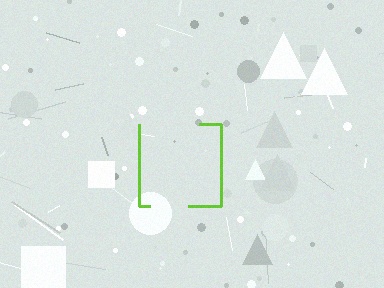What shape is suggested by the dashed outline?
The dashed outline suggests a square.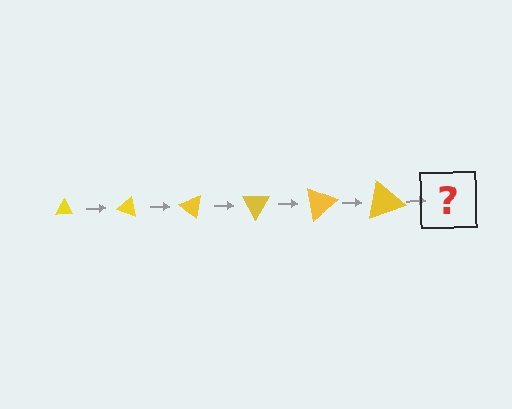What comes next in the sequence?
The next element should be a triangle, larger than the previous one and rotated 120 degrees from the start.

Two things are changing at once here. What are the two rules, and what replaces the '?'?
The two rules are that the triangle grows larger each step and it rotates 20 degrees each step. The '?' should be a triangle, larger than the previous one and rotated 120 degrees from the start.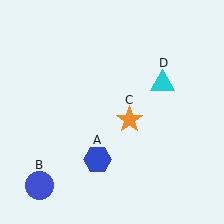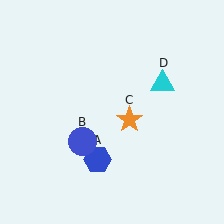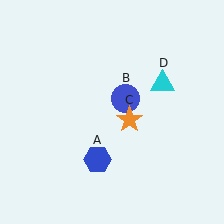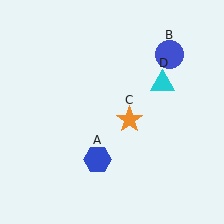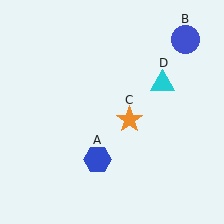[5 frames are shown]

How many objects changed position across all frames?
1 object changed position: blue circle (object B).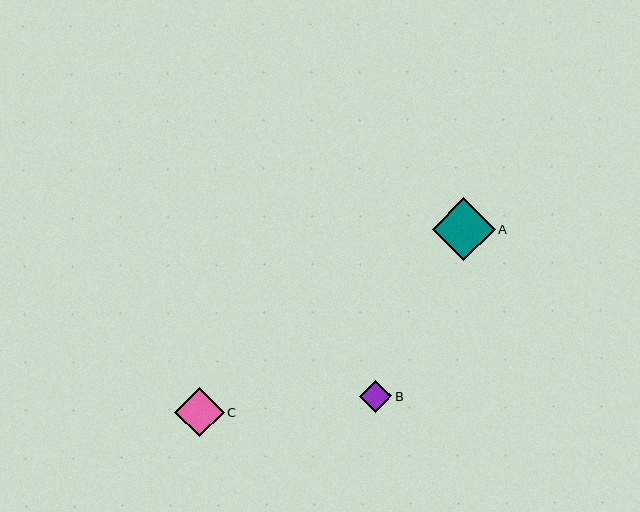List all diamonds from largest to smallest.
From largest to smallest: A, C, B.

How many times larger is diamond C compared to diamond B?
Diamond C is approximately 1.5 times the size of diamond B.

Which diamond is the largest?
Diamond A is the largest with a size of approximately 63 pixels.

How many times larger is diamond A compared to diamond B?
Diamond A is approximately 1.9 times the size of diamond B.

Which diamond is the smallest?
Diamond B is the smallest with a size of approximately 32 pixels.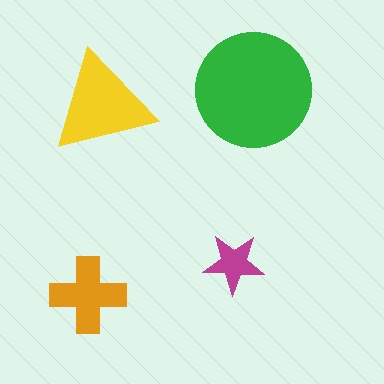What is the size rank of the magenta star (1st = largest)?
4th.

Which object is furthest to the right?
The green circle is rightmost.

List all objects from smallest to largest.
The magenta star, the orange cross, the yellow triangle, the green circle.